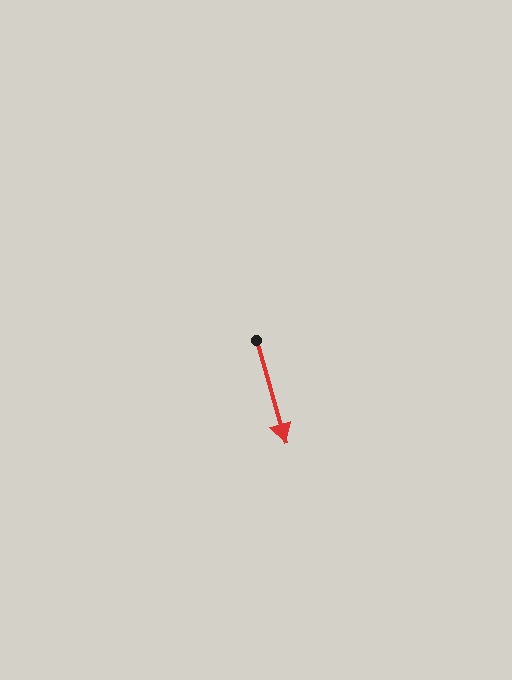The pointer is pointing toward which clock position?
Roughly 5 o'clock.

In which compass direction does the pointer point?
South.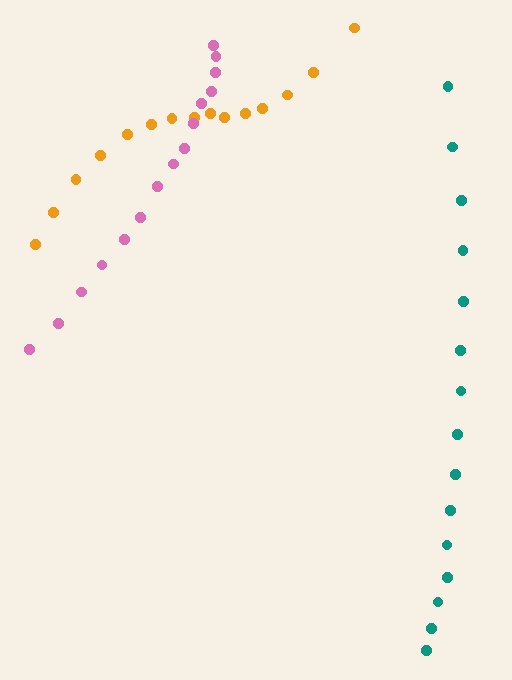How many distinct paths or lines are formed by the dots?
There are 3 distinct paths.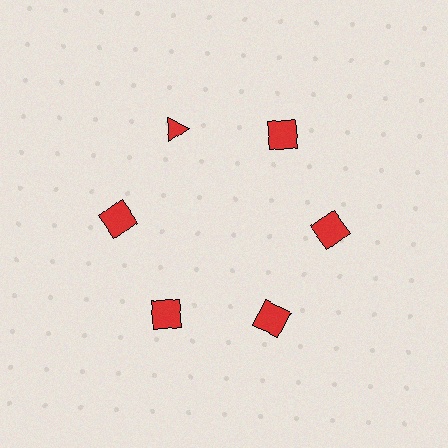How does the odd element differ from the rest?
It has a different shape: triangle instead of square.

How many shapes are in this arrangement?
There are 6 shapes arranged in a ring pattern.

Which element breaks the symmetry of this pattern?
The red triangle at roughly the 11 o'clock position breaks the symmetry. All other shapes are red squares.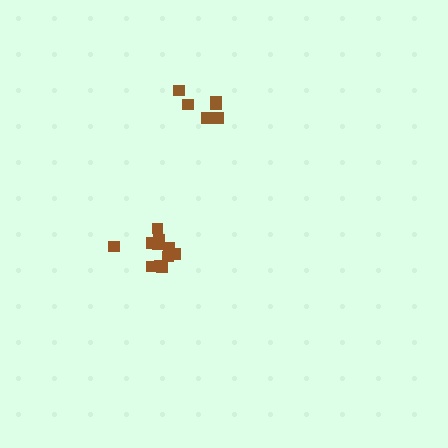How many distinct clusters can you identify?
There are 2 distinct clusters.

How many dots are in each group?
Group 1: 11 dots, Group 2: 6 dots (17 total).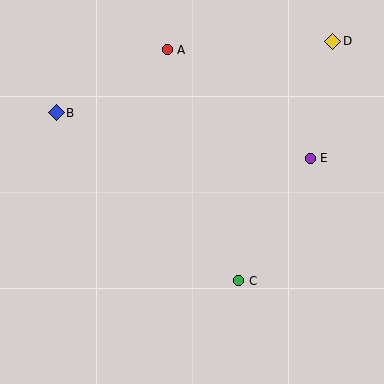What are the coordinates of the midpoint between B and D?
The midpoint between B and D is at (194, 77).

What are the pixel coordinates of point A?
Point A is at (167, 50).